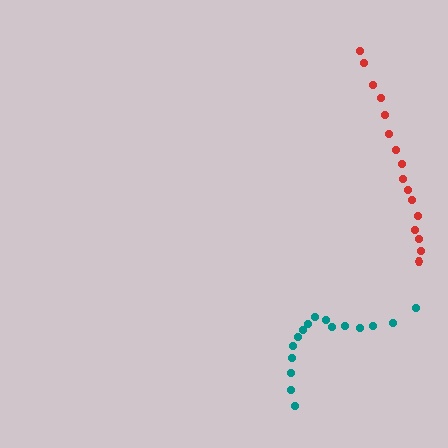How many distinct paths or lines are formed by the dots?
There are 2 distinct paths.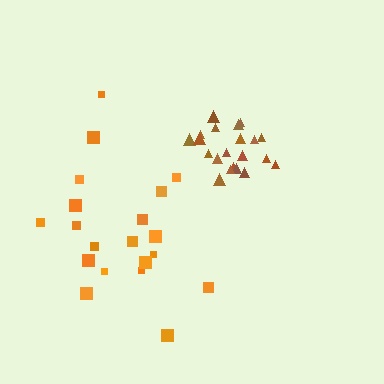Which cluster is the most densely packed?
Brown.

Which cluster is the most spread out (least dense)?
Orange.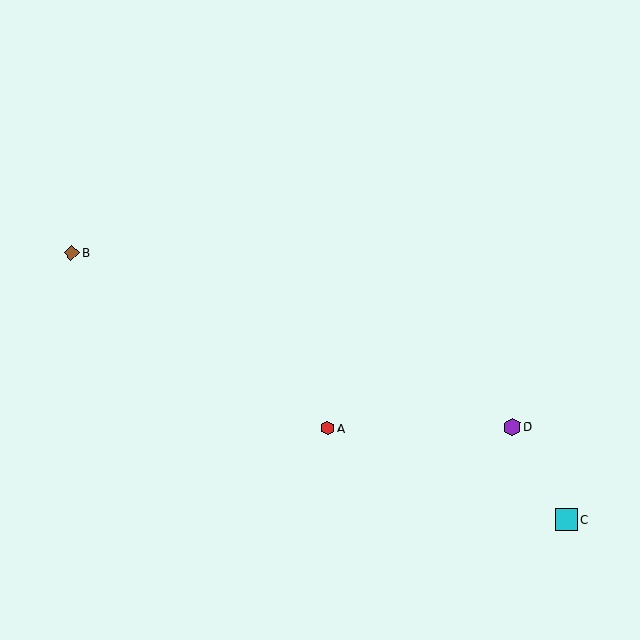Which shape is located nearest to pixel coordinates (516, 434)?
The purple hexagon (labeled D) at (512, 427) is nearest to that location.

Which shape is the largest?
The cyan square (labeled C) is the largest.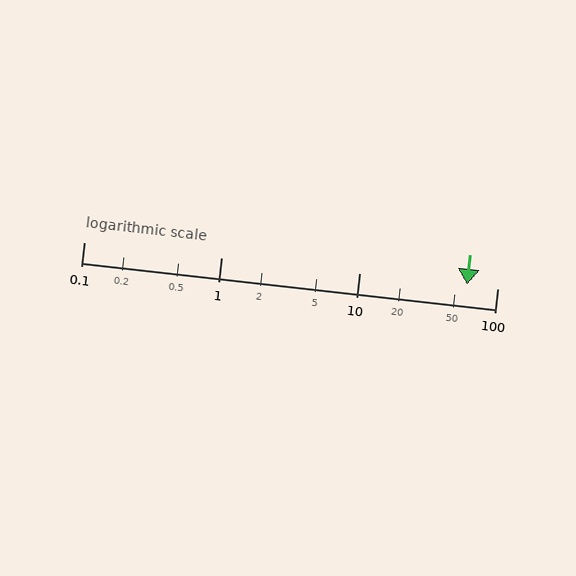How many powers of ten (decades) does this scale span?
The scale spans 3 decades, from 0.1 to 100.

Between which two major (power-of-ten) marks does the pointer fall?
The pointer is between 10 and 100.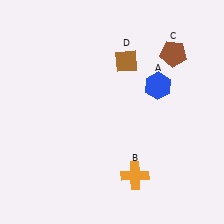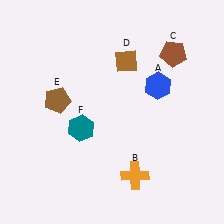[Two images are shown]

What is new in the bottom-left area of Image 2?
A teal hexagon (F) was added in the bottom-left area of Image 2.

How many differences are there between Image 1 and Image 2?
There are 2 differences between the two images.